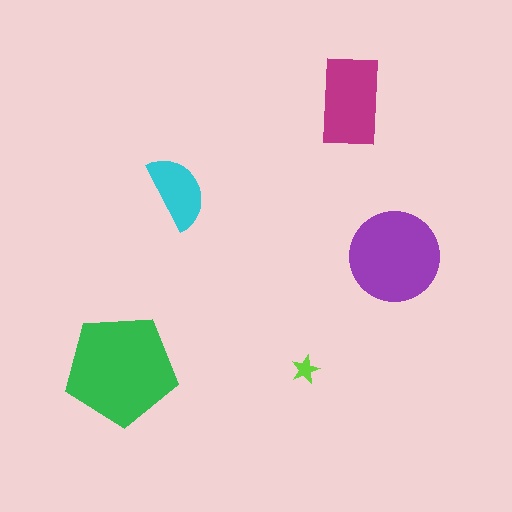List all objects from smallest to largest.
The lime star, the cyan semicircle, the magenta rectangle, the purple circle, the green pentagon.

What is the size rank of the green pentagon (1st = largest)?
1st.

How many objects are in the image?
There are 5 objects in the image.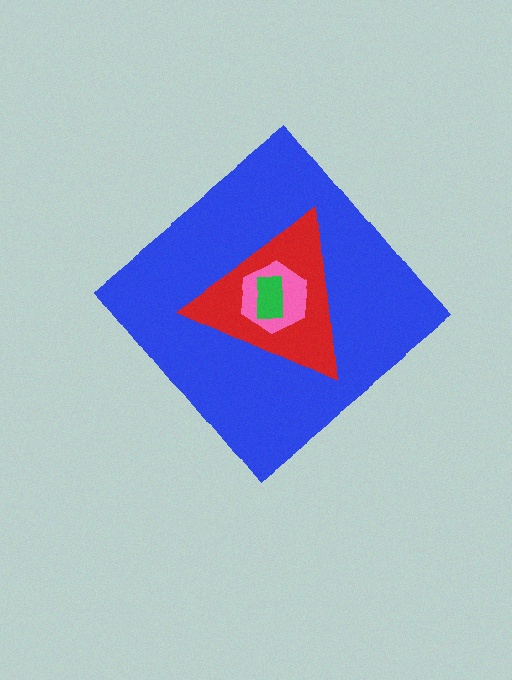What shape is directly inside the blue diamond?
The red triangle.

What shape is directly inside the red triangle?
The pink hexagon.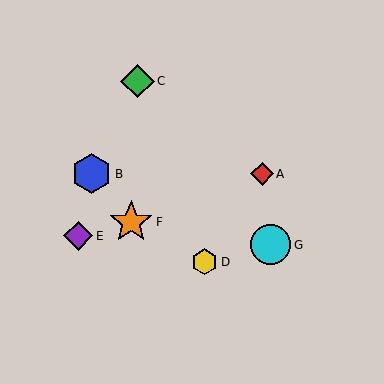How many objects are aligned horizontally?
2 objects (A, B) are aligned horizontally.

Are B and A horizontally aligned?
Yes, both are at y≈174.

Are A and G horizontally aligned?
No, A is at y≈174 and G is at y≈245.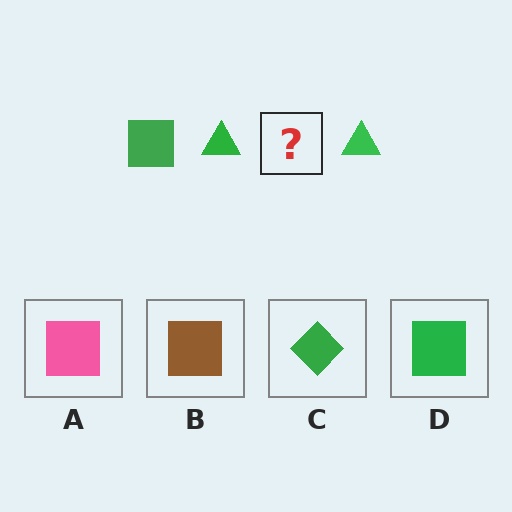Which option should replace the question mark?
Option D.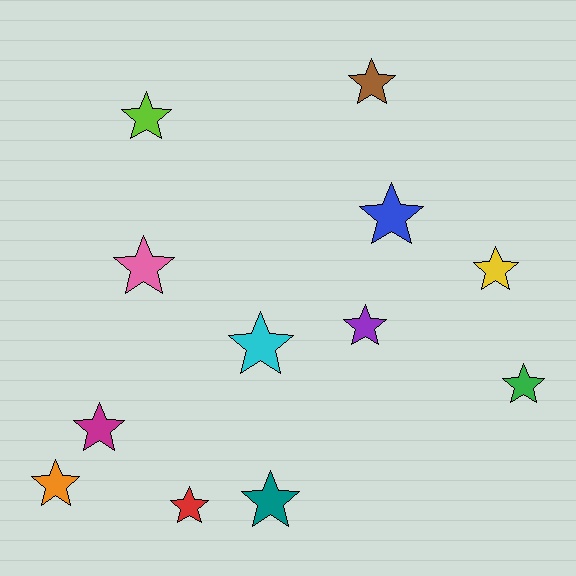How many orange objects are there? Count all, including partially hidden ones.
There is 1 orange object.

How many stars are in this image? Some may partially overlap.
There are 12 stars.